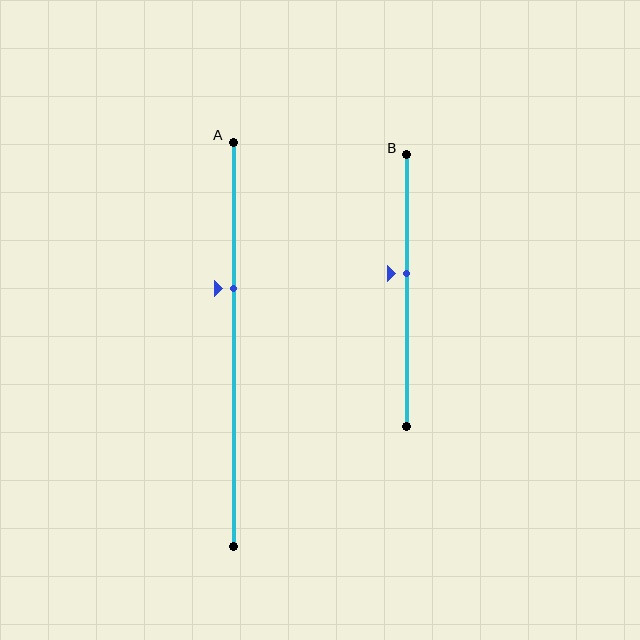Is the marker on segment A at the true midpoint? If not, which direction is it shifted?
No, the marker on segment A is shifted upward by about 14% of the segment length.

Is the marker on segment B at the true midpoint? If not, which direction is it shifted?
No, the marker on segment B is shifted upward by about 6% of the segment length.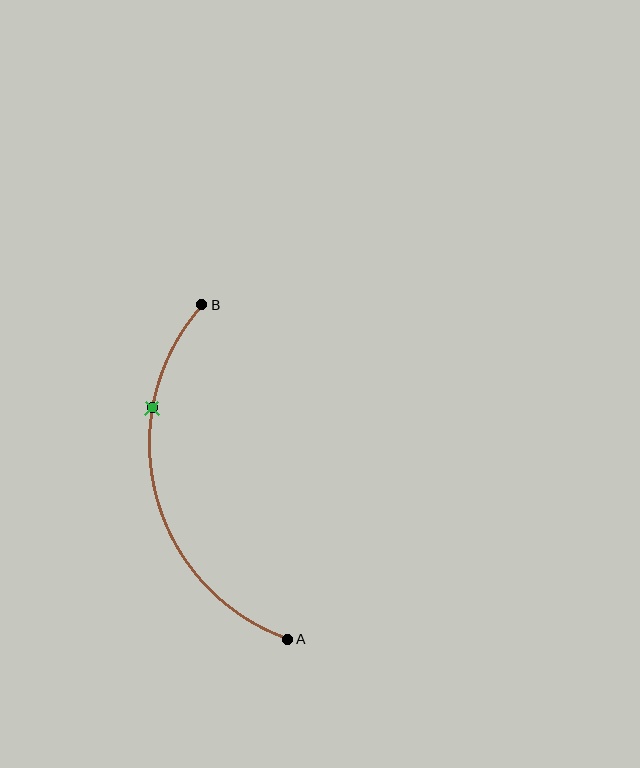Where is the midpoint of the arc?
The arc midpoint is the point on the curve farthest from the straight line joining A and B. It sits to the left of that line.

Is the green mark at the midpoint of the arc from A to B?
No. The green mark lies on the arc but is closer to endpoint B. The arc midpoint would be at the point on the curve equidistant along the arc from both A and B.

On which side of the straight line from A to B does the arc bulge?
The arc bulges to the left of the straight line connecting A and B.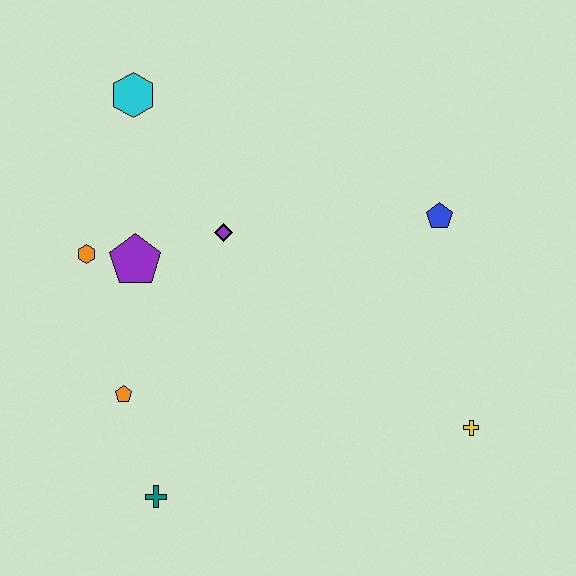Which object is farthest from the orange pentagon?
The blue pentagon is farthest from the orange pentagon.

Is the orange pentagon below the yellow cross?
No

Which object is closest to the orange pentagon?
The teal cross is closest to the orange pentagon.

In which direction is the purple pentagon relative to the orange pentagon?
The purple pentagon is above the orange pentagon.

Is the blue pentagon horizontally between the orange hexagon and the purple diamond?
No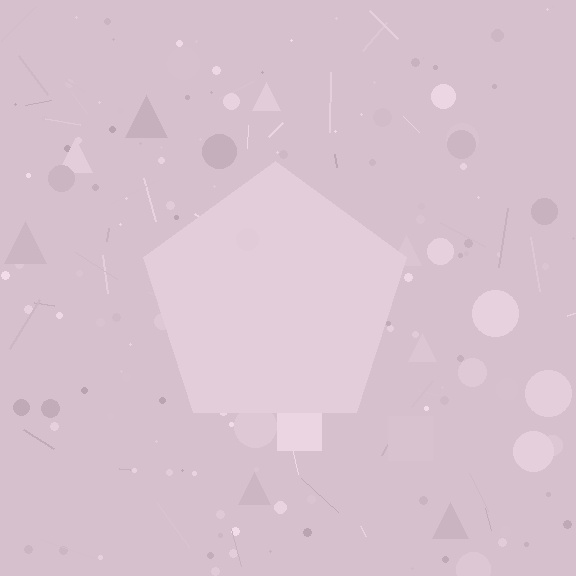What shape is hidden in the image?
A pentagon is hidden in the image.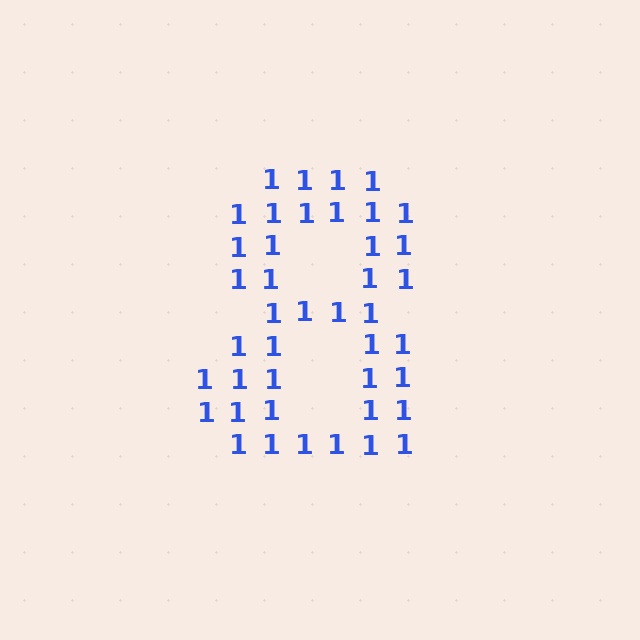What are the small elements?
The small elements are digit 1's.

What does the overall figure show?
The overall figure shows the digit 8.